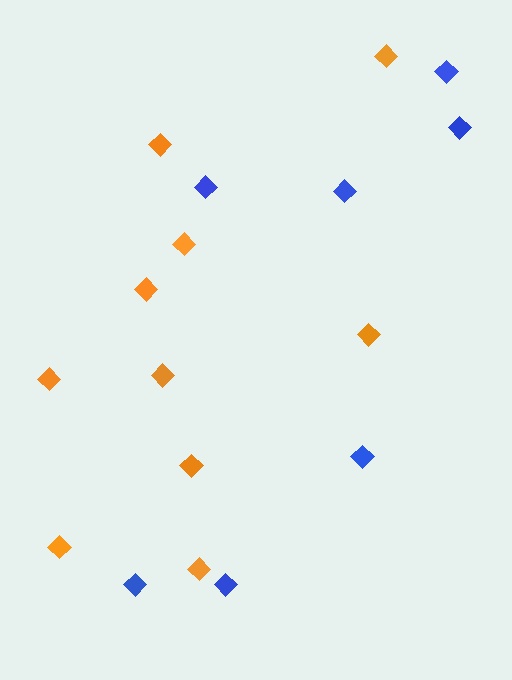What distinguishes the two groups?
There are 2 groups: one group of blue diamonds (7) and one group of orange diamonds (10).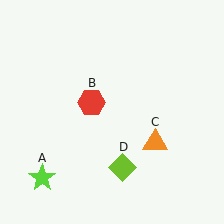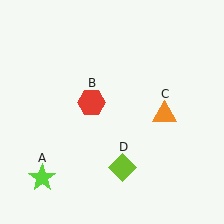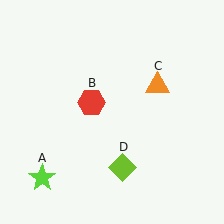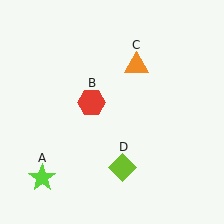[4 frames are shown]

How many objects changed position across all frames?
1 object changed position: orange triangle (object C).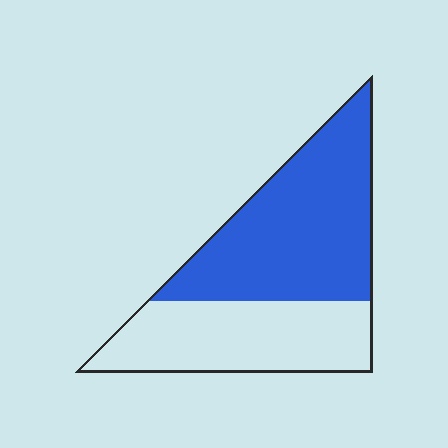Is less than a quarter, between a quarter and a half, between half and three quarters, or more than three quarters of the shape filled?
Between half and three quarters.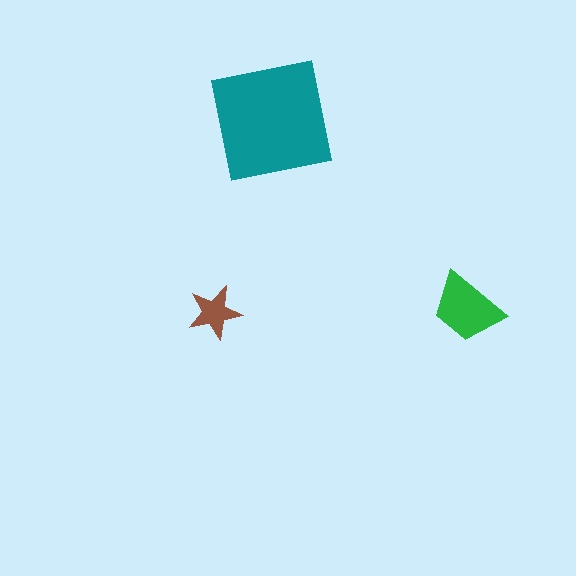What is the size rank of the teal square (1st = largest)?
1st.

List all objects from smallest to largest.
The brown star, the green trapezoid, the teal square.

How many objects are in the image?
There are 3 objects in the image.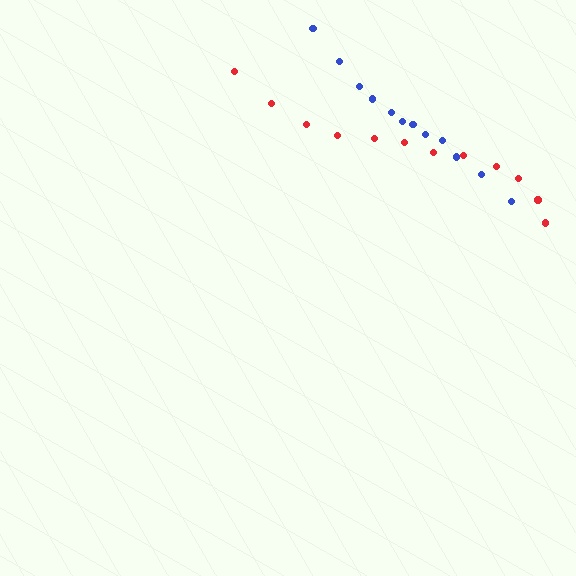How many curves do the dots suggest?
There are 2 distinct paths.